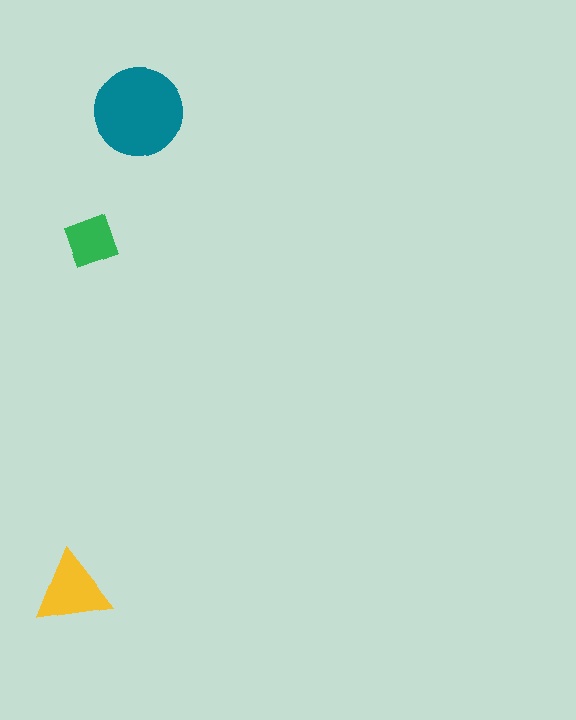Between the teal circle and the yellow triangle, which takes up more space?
The teal circle.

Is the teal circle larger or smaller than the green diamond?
Larger.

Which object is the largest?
The teal circle.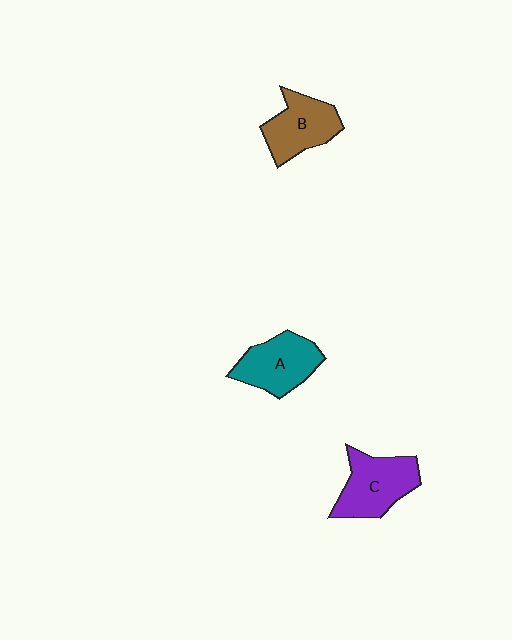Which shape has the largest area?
Shape C (purple).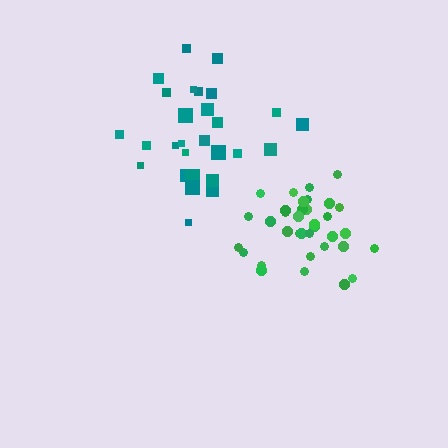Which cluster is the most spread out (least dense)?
Teal.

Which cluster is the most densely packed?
Green.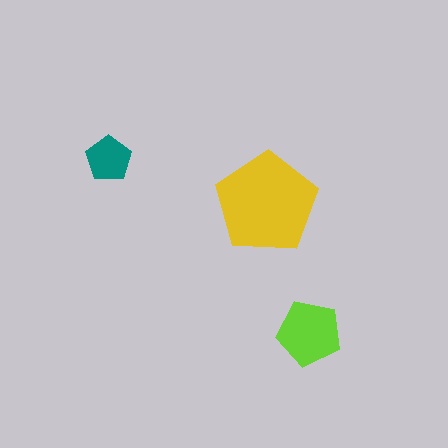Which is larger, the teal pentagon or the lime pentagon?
The lime one.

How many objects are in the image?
There are 3 objects in the image.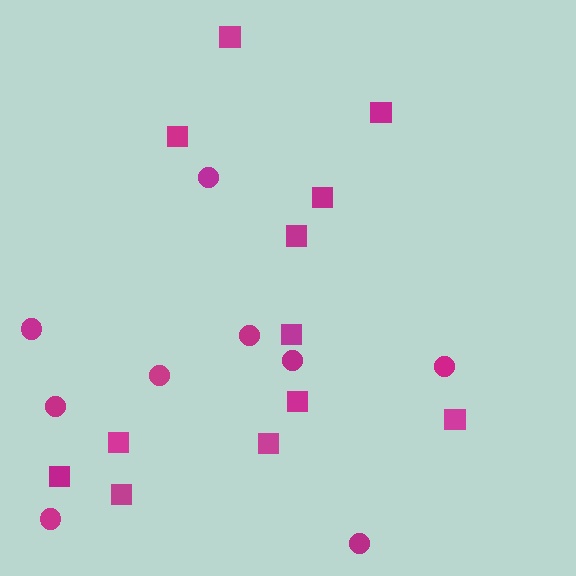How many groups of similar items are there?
There are 2 groups: one group of squares (12) and one group of circles (9).